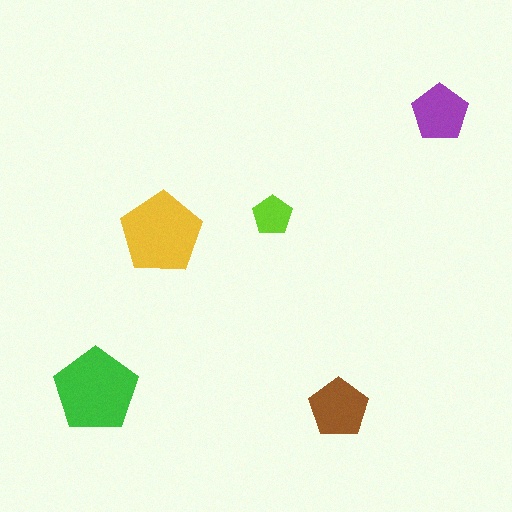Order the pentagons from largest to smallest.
the green one, the yellow one, the brown one, the purple one, the lime one.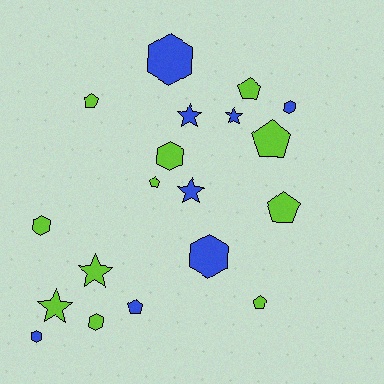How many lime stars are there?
There are 2 lime stars.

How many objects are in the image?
There are 19 objects.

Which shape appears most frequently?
Hexagon, with 7 objects.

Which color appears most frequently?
Lime, with 11 objects.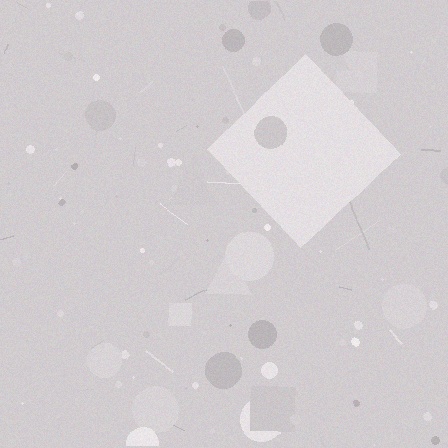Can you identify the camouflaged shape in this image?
The camouflaged shape is a diamond.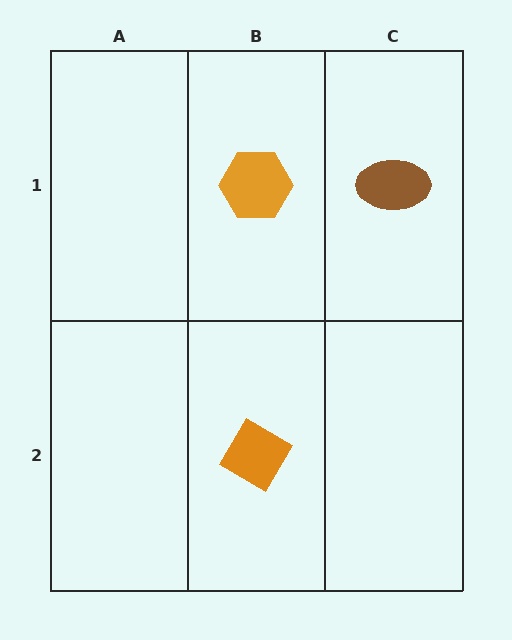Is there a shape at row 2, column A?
No, that cell is empty.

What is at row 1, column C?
A brown ellipse.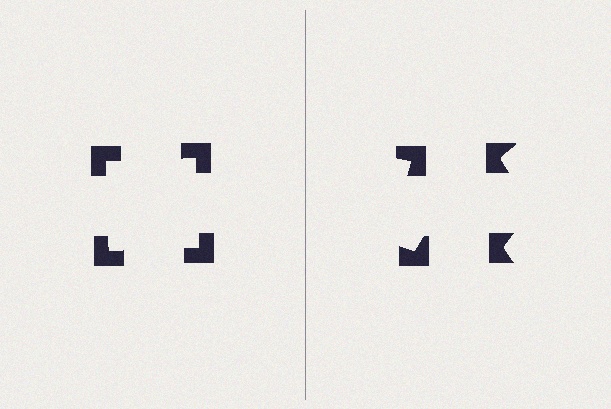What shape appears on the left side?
An illusory square.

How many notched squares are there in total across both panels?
8 — 4 on each side.